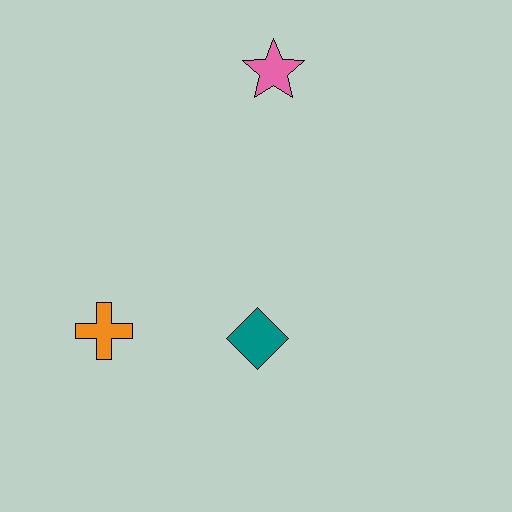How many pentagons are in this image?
There are no pentagons.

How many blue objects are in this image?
There are no blue objects.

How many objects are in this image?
There are 3 objects.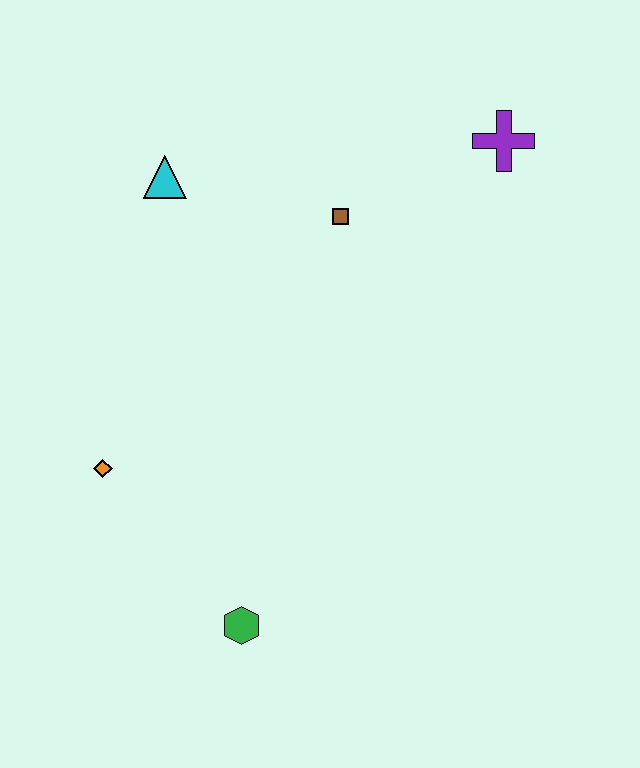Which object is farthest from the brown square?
The green hexagon is farthest from the brown square.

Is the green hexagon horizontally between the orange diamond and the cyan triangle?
No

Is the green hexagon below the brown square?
Yes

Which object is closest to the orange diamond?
The green hexagon is closest to the orange diamond.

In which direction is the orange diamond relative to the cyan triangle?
The orange diamond is below the cyan triangle.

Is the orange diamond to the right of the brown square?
No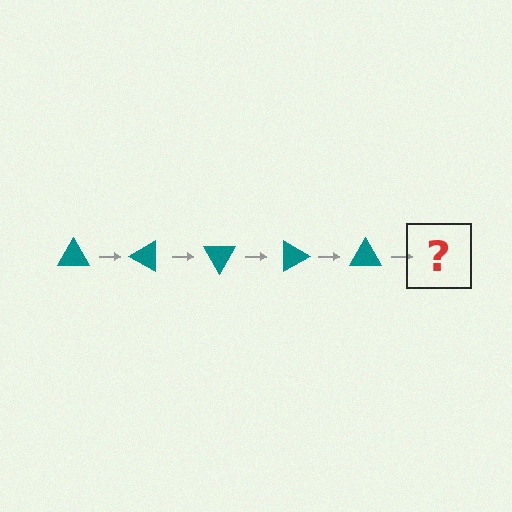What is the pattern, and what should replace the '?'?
The pattern is that the triangle rotates 30 degrees each step. The '?' should be a teal triangle rotated 150 degrees.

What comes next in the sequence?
The next element should be a teal triangle rotated 150 degrees.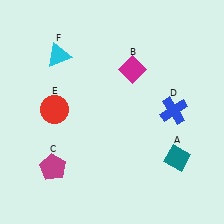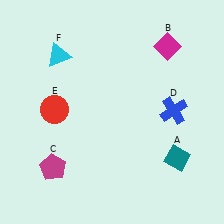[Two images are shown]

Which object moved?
The magenta diamond (B) moved right.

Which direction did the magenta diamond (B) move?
The magenta diamond (B) moved right.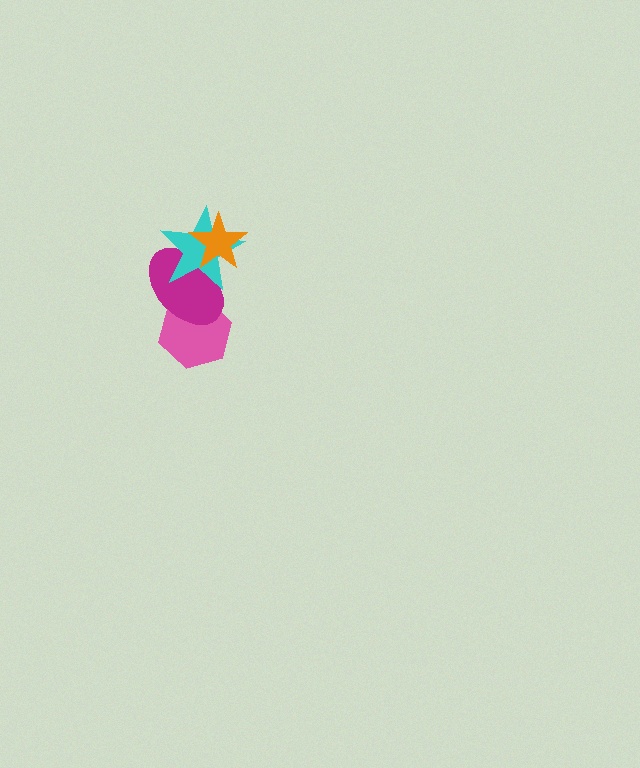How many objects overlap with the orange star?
2 objects overlap with the orange star.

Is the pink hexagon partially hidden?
Yes, it is partially covered by another shape.